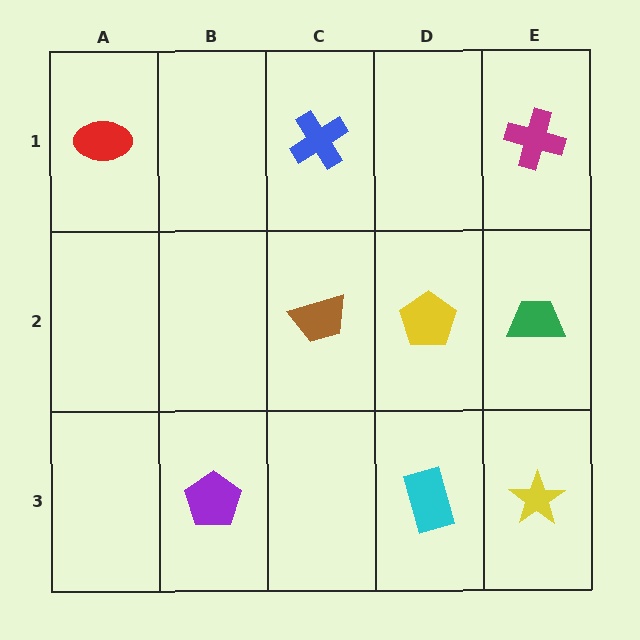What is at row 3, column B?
A purple pentagon.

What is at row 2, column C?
A brown trapezoid.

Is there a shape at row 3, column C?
No, that cell is empty.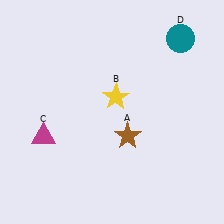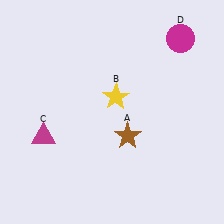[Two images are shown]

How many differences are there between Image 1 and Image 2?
There is 1 difference between the two images.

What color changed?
The circle (D) changed from teal in Image 1 to magenta in Image 2.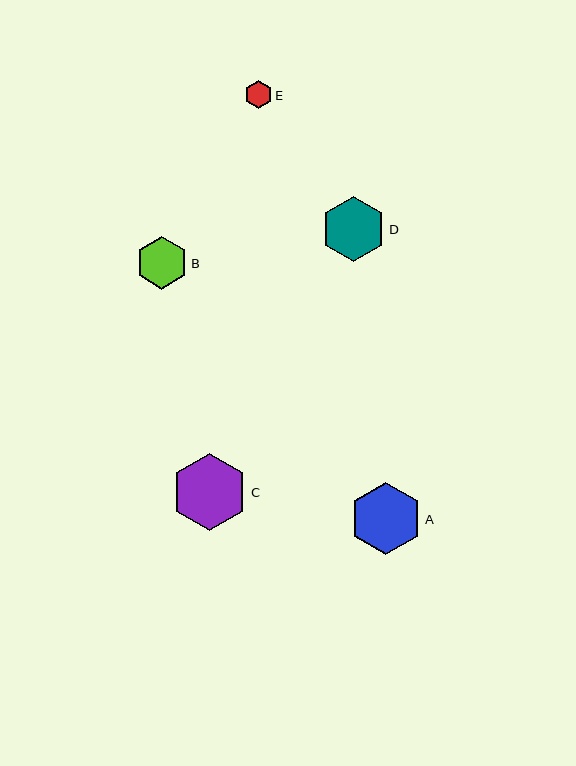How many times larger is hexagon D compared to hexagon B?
Hexagon D is approximately 1.2 times the size of hexagon B.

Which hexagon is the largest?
Hexagon C is the largest with a size of approximately 77 pixels.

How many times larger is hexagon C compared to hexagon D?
Hexagon C is approximately 1.2 times the size of hexagon D.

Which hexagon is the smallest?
Hexagon E is the smallest with a size of approximately 27 pixels.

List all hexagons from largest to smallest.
From largest to smallest: C, A, D, B, E.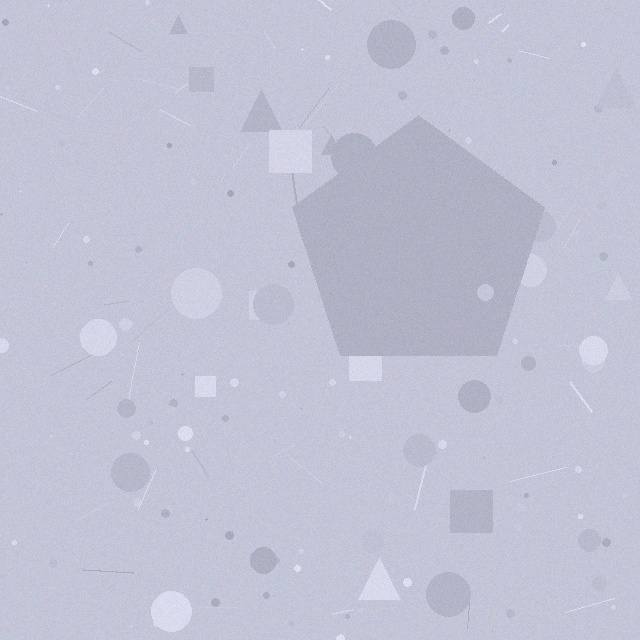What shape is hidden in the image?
A pentagon is hidden in the image.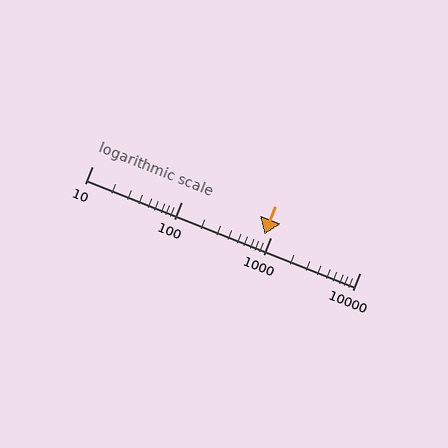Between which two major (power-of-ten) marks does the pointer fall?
The pointer is between 100 and 1000.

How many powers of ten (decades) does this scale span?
The scale spans 3 decades, from 10 to 10000.